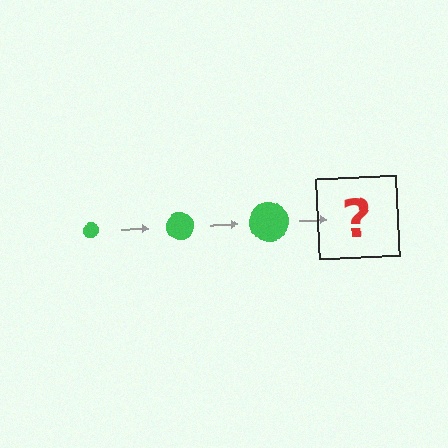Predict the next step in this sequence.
The next step is a green circle, larger than the previous one.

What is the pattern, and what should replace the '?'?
The pattern is that the circle gets progressively larger each step. The '?' should be a green circle, larger than the previous one.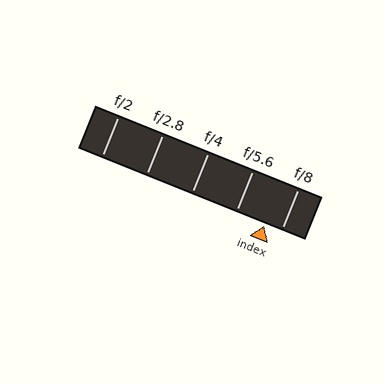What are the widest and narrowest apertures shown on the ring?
The widest aperture shown is f/2 and the narrowest is f/8.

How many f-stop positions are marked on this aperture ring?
There are 5 f-stop positions marked.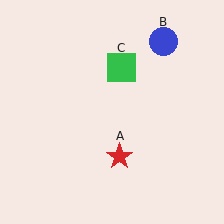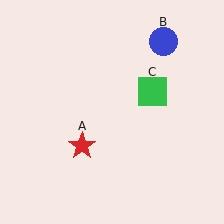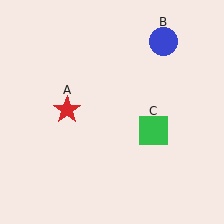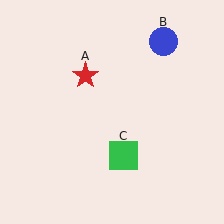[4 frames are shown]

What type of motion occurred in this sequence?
The red star (object A), green square (object C) rotated clockwise around the center of the scene.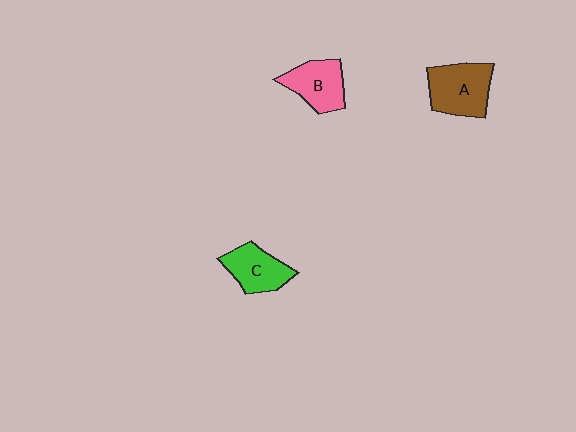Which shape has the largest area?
Shape A (brown).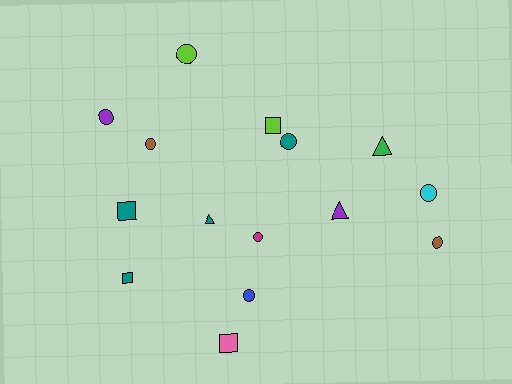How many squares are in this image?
There are 4 squares.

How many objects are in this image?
There are 15 objects.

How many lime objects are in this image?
There are 2 lime objects.